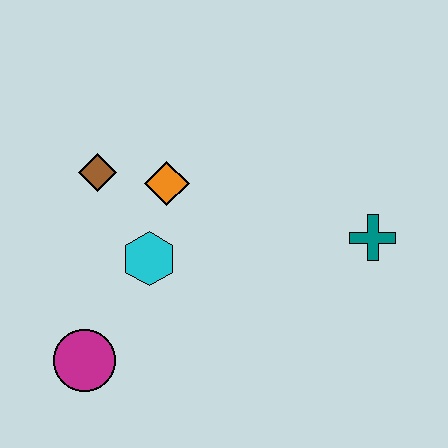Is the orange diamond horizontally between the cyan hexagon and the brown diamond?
No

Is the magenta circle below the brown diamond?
Yes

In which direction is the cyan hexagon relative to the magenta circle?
The cyan hexagon is above the magenta circle.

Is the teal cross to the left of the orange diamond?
No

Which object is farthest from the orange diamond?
The teal cross is farthest from the orange diamond.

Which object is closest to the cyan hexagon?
The orange diamond is closest to the cyan hexagon.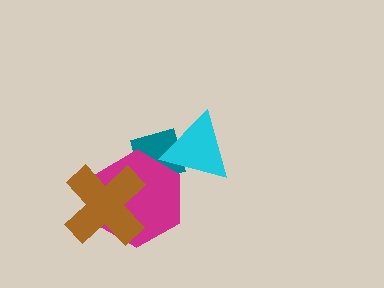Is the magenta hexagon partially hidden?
Yes, it is partially covered by another shape.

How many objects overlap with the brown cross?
1 object overlaps with the brown cross.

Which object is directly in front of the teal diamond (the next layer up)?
The magenta hexagon is directly in front of the teal diamond.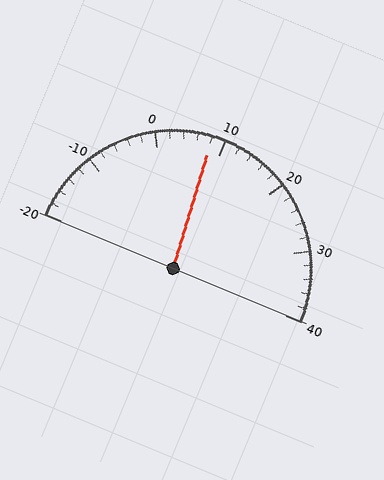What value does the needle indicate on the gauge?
The needle indicates approximately 8.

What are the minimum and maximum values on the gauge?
The gauge ranges from -20 to 40.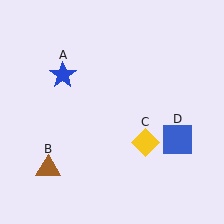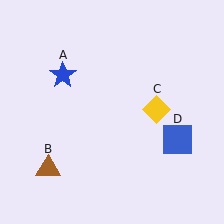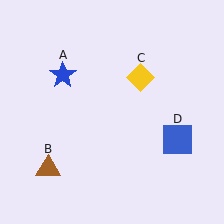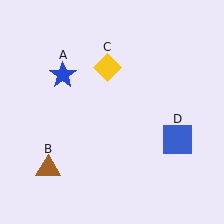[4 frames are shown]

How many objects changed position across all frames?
1 object changed position: yellow diamond (object C).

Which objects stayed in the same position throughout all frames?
Blue star (object A) and brown triangle (object B) and blue square (object D) remained stationary.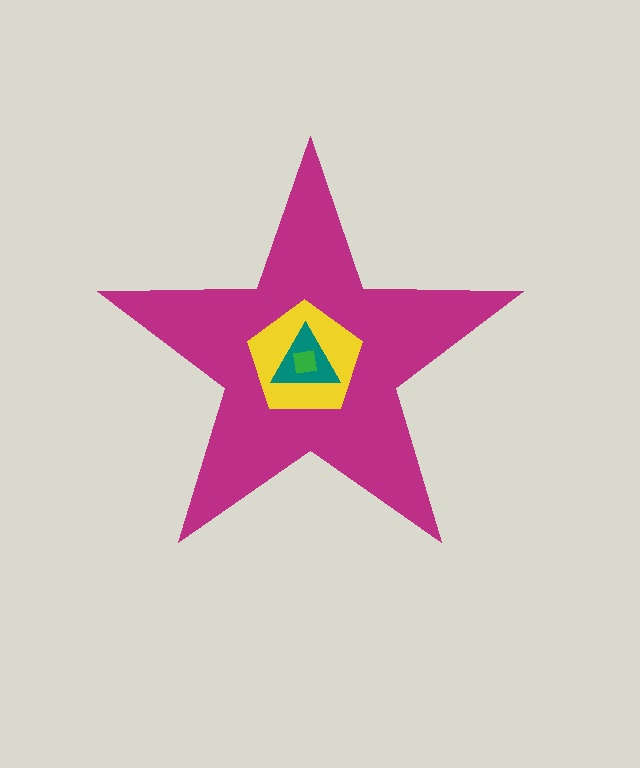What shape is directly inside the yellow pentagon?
The teal triangle.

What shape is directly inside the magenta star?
The yellow pentagon.